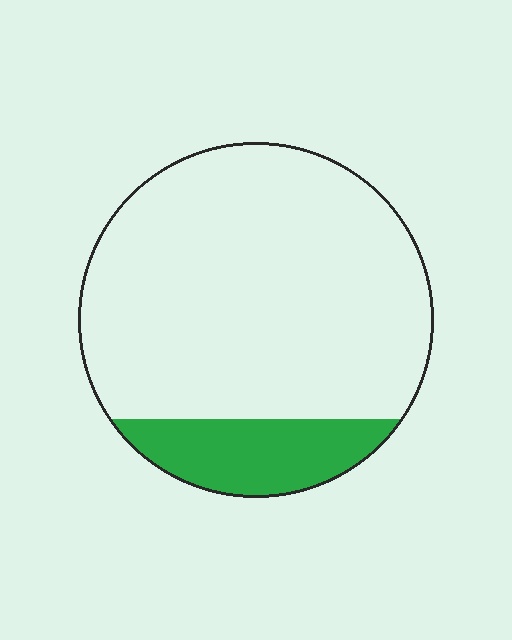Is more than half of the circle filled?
No.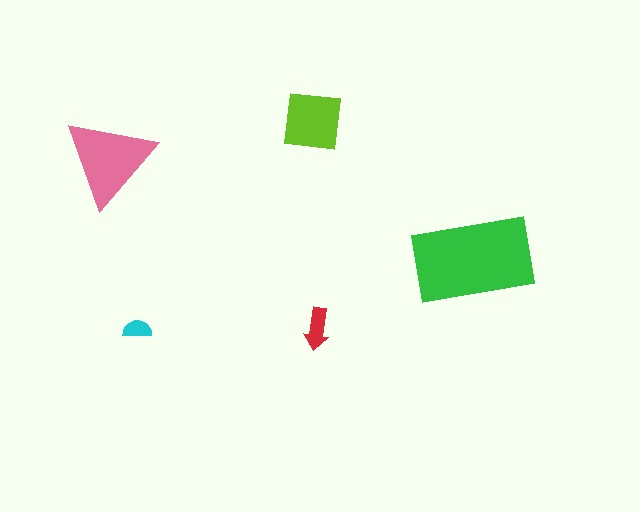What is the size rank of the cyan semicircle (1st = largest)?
5th.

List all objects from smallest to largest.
The cyan semicircle, the red arrow, the lime square, the pink triangle, the green rectangle.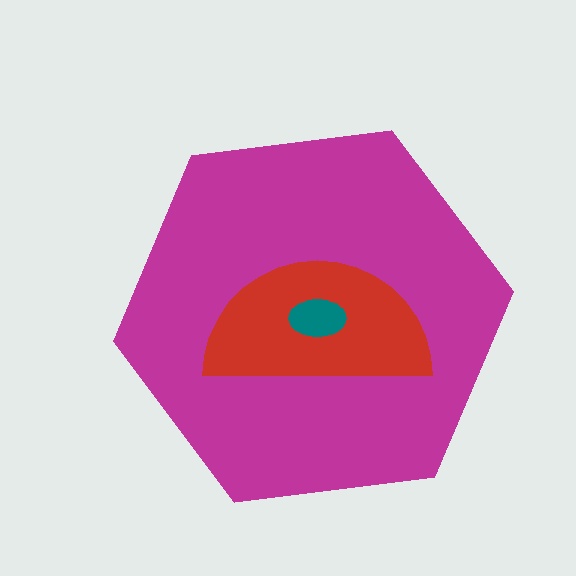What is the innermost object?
The teal ellipse.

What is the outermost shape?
The magenta hexagon.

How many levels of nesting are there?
3.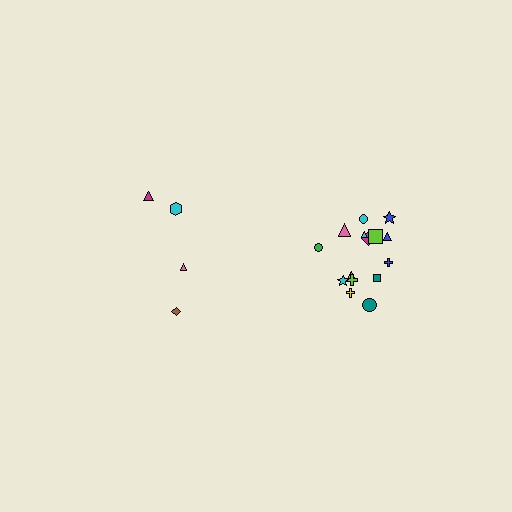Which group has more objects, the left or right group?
The right group.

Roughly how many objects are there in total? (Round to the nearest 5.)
Roughly 20 objects in total.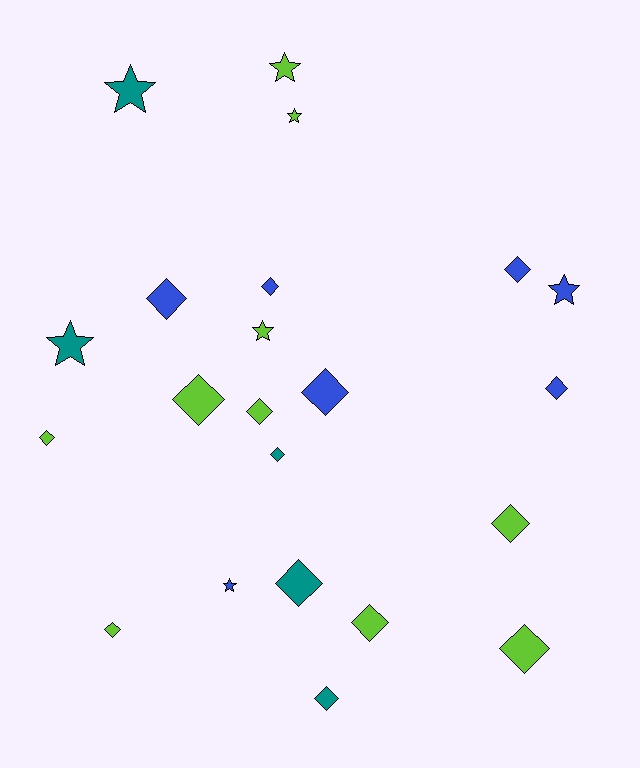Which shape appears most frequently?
Diamond, with 15 objects.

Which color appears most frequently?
Lime, with 10 objects.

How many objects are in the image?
There are 22 objects.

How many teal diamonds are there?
There are 3 teal diamonds.